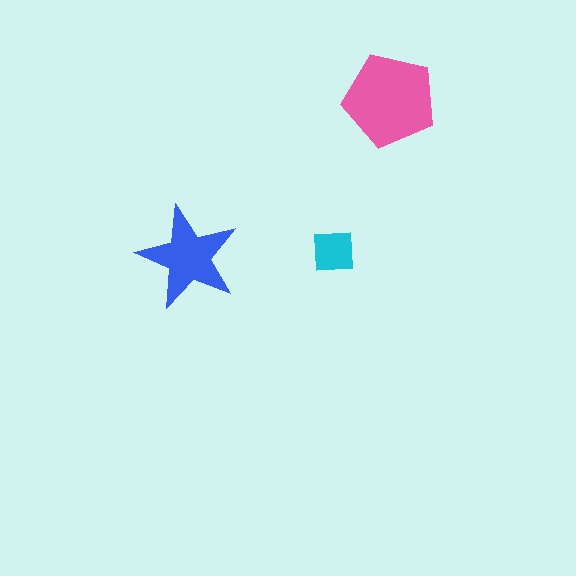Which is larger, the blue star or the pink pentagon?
The pink pentagon.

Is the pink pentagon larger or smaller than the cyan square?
Larger.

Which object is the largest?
The pink pentagon.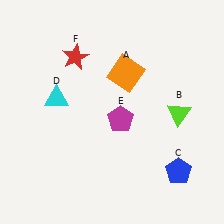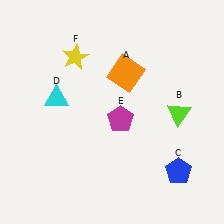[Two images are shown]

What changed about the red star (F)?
In Image 1, F is red. In Image 2, it changed to yellow.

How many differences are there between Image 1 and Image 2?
There is 1 difference between the two images.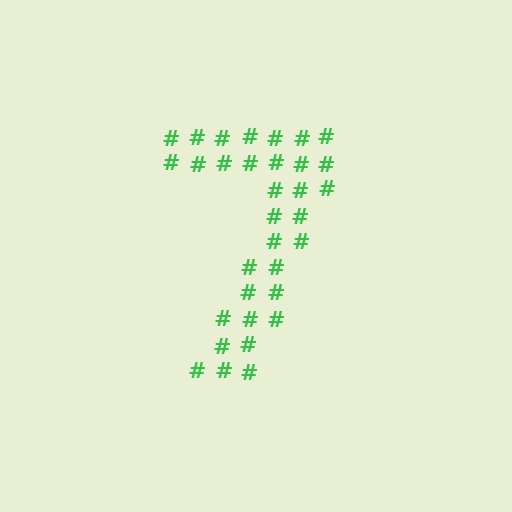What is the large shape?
The large shape is the digit 7.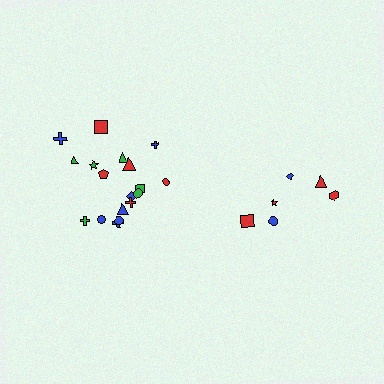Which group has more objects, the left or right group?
The left group.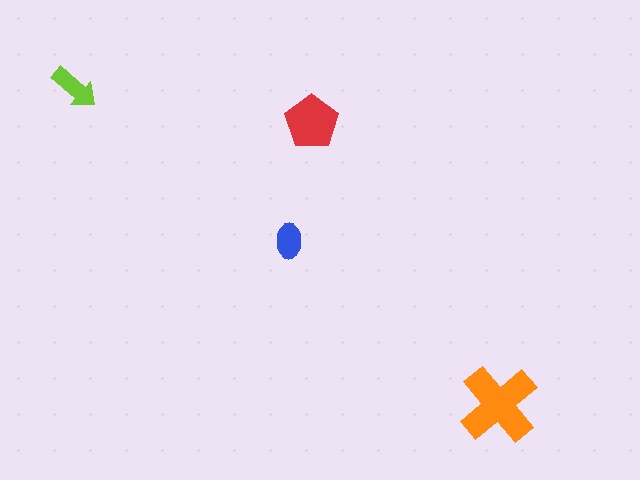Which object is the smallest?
The blue ellipse.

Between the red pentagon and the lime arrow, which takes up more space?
The red pentagon.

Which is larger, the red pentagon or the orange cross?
The orange cross.